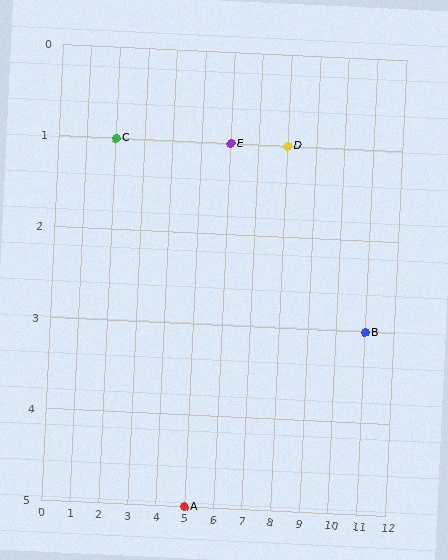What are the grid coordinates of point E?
Point E is at grid coordinates (6, 1).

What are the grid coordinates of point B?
Point B is at grid coordinates (11, 3).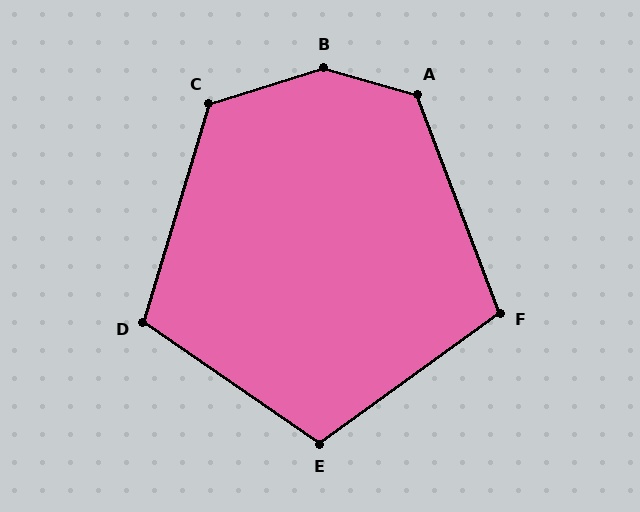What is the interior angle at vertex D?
Approximately 108 degrees (obtuse).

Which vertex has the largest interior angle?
B, at approximately 146 degrees.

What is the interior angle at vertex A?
Approximately 127 degrees (obtuse).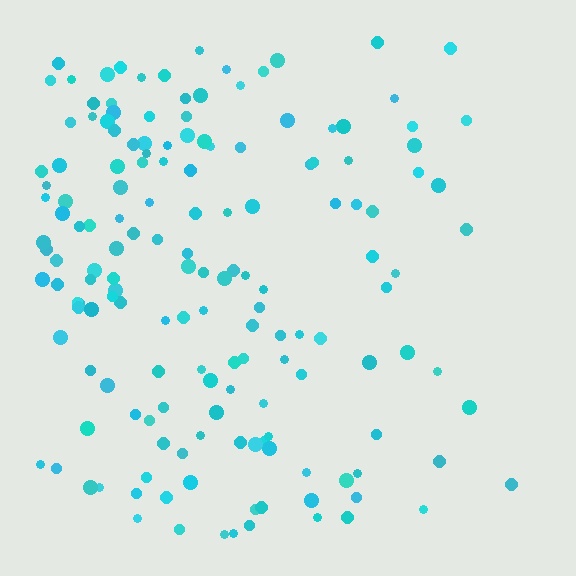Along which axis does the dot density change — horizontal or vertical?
Horizontal.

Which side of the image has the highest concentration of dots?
The left.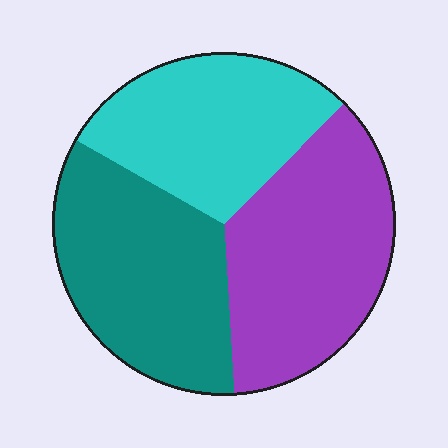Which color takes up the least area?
Cyan, at roughly 30%.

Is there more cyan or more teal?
Teal.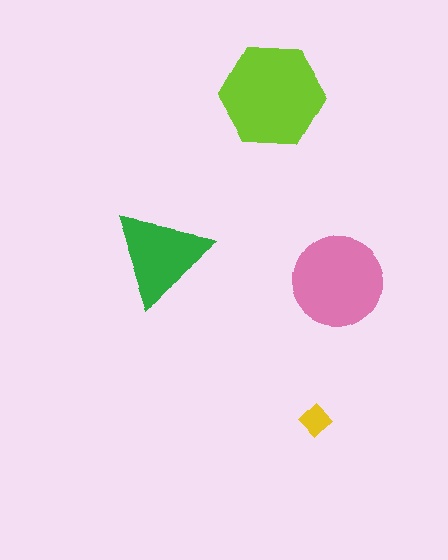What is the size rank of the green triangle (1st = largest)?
3rd.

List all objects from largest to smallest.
The lime hexagon, the pink circle, the green triangle, the yellow diamond.